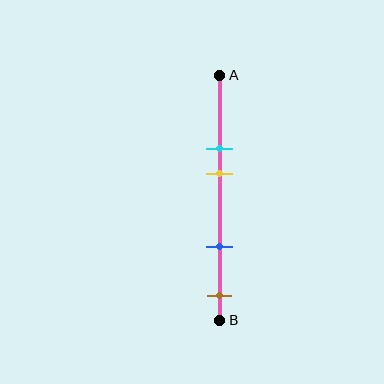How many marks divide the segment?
There are 4 marks dividing the segment.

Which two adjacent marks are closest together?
The cyan and yellow marks are the closest adjacent pair.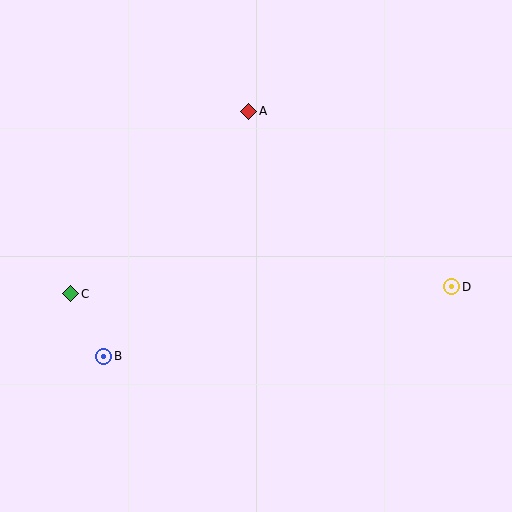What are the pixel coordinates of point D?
Point D is at (452, 287).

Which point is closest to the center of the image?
Point A at (249, 111) is closest to the center.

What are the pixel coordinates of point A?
Point A is at (249, 111).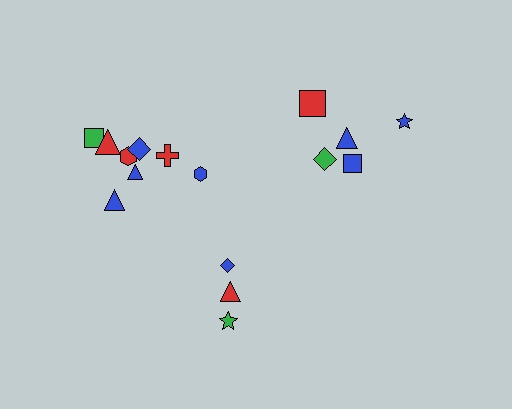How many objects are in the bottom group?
There are 3 objects.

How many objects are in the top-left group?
There are 8 objects.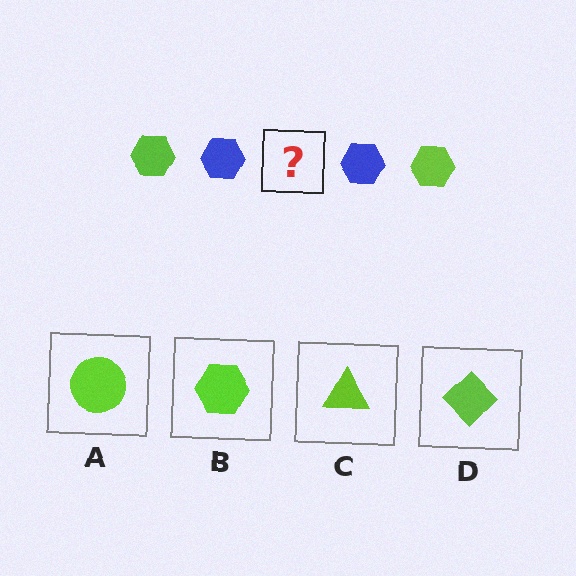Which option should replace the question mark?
Option B.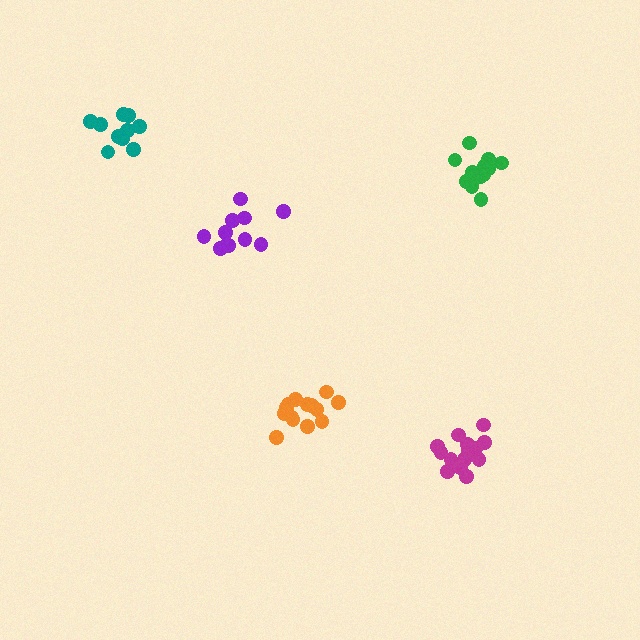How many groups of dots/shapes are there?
There are 5 groups.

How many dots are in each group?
Group 1: 13 dots, Group 2: 12 dots, Group 3: 14 dots, Group 4: 14 dots, Group 5: 11 dots (64 total).